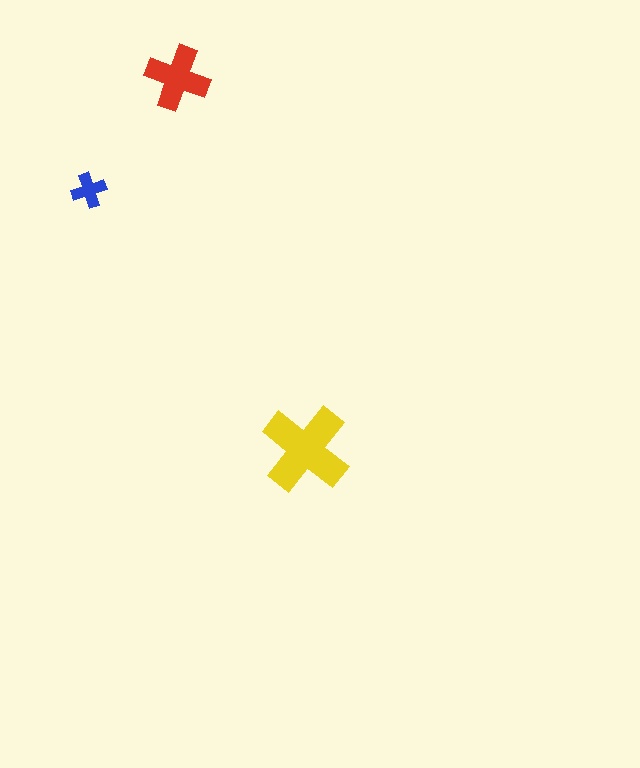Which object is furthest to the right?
The yellow cross is rightmost.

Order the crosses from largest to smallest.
the yellow one, the red one, the blue one.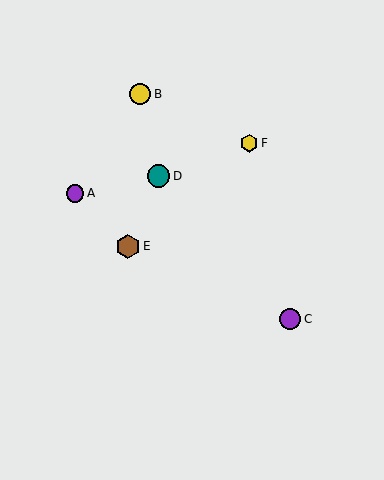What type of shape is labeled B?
Shape B is a yellow circle.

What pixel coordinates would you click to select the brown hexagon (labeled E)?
Click at (128, 246) to select the brown hexagon E.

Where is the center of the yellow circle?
The center of the yellow circle is at (140, 94).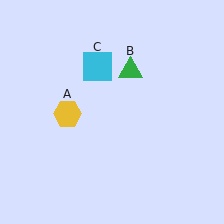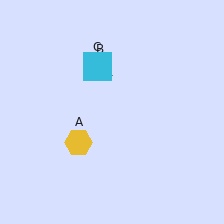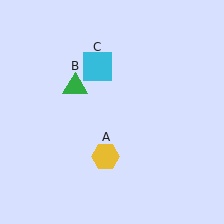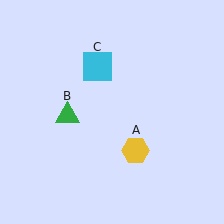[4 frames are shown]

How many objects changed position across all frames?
2 objects changed position: yellow hexagon (object A), green triangle (object B).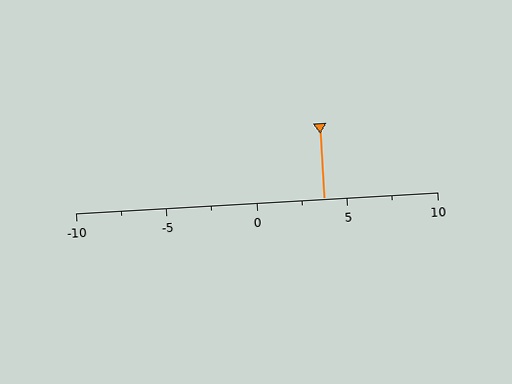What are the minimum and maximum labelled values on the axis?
The axis runs from -10 to 10.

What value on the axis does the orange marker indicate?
The marker indicates approximately 3.8.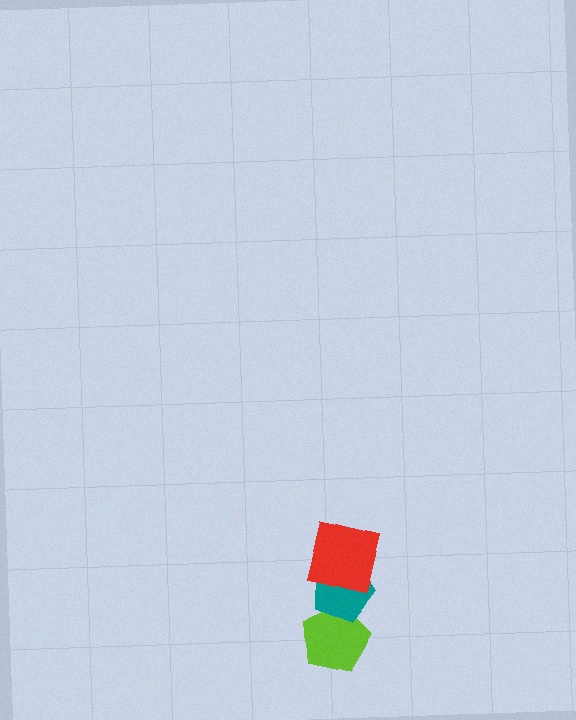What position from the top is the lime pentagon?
The lime pentagon is 3rd from the top.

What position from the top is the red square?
The red square is 1st from the top.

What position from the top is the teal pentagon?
The teal pentagon is 2nd from the top.